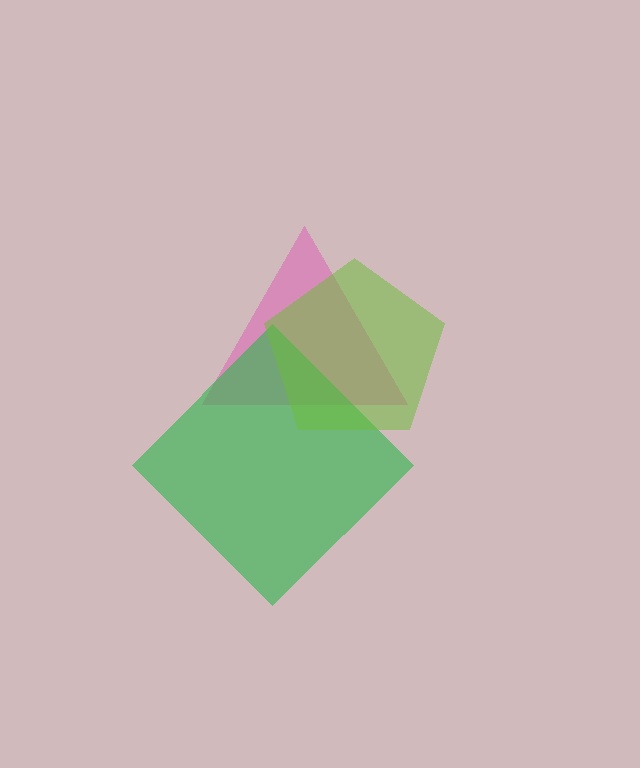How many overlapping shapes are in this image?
There are 3 overlapping shapes in the image.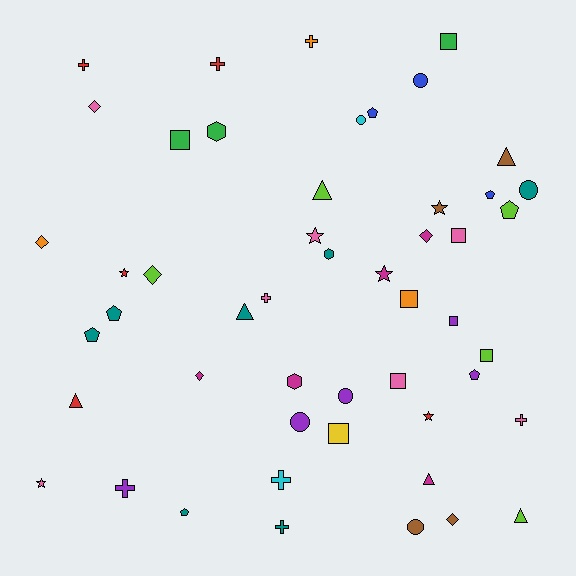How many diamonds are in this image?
There are 6 diamonds.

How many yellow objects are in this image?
There is 1 yellow object.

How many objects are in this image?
There are 50 objects.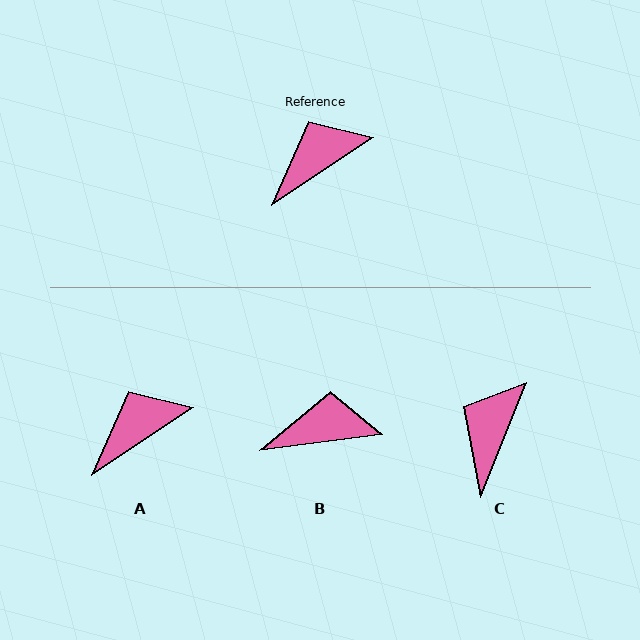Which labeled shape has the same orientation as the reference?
A.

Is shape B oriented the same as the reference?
No, it is off by about 26 degrees.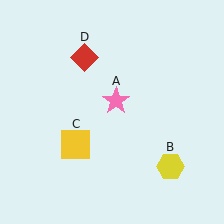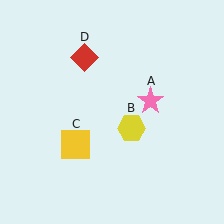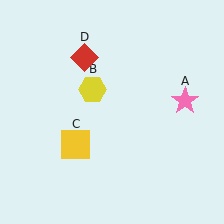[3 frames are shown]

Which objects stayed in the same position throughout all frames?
Yellow square (object C) and red diamond (object D) remained stationary.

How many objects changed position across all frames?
2 objects changed position: pink star (object A), yellow hexagon (object B).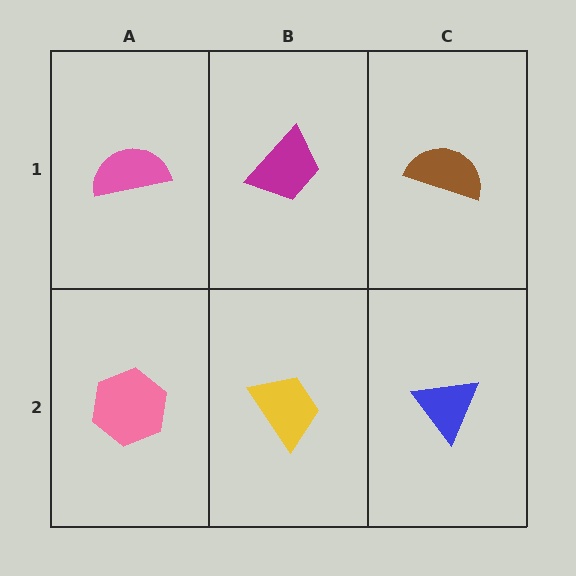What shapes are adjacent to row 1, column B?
A yellow trapezoid (row 2, column B), a pink semicircle (row 1, column A), a brown semicircle (row 1, column C).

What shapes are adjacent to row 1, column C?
A blue triangle (row 2, column C), a magenta trapezoid (row 1, column B).